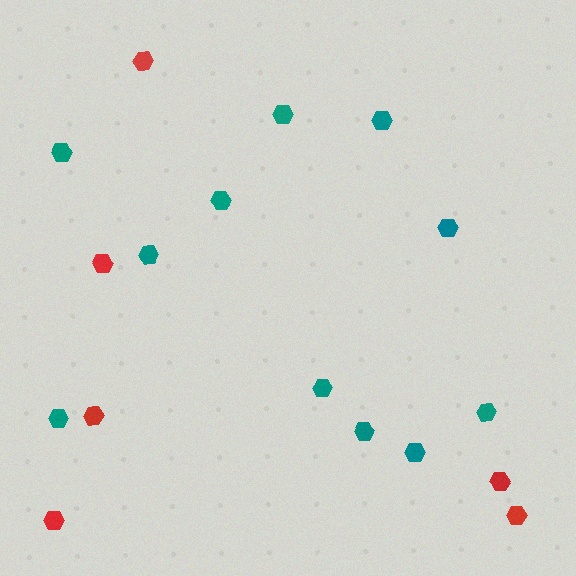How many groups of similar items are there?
There are 2 groups: one group of teal hexagons (11) and one group of red hexagons (6).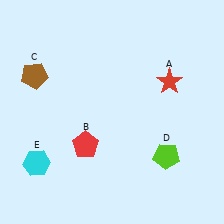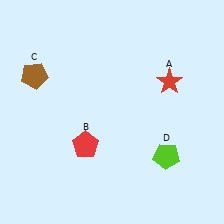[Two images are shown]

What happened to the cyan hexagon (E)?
The cyan hexagon (E) was removed in Image 2. It was in the bottom-left area of Image 1.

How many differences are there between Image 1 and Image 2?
There is 1 difference between the two images.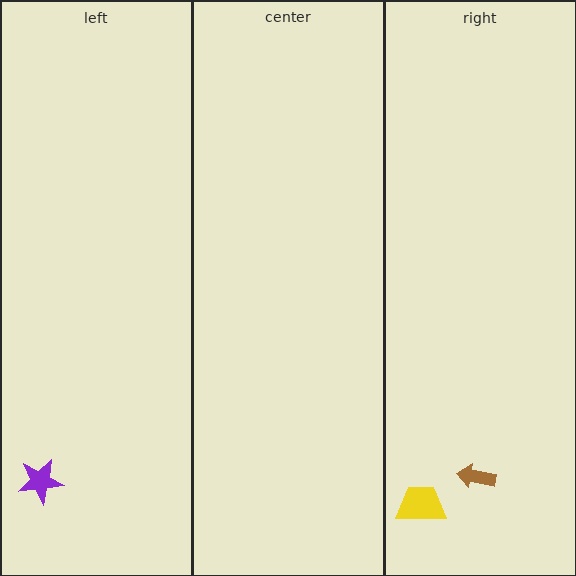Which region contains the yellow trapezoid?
The right region.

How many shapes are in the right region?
2.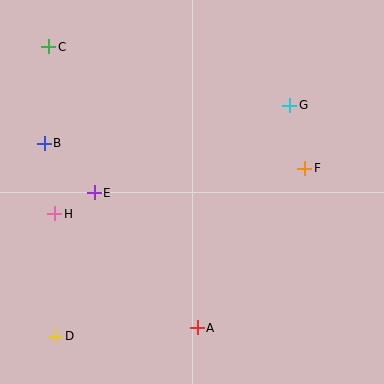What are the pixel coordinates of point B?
Point B is at (44, 143).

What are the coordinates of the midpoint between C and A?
The midpoint between C and A is at (123, 187).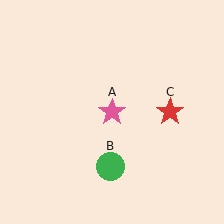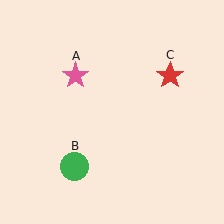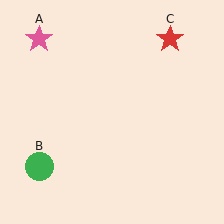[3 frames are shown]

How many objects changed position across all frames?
3 objects changed position: pink star (object A), green circle (object B), red star (object C).